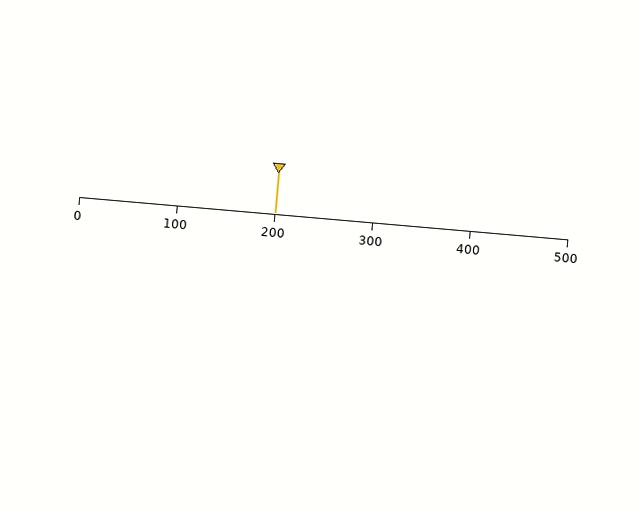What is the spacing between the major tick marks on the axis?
The major ticks are spaced 100 apart.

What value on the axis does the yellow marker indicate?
The marker indicates approximately 200.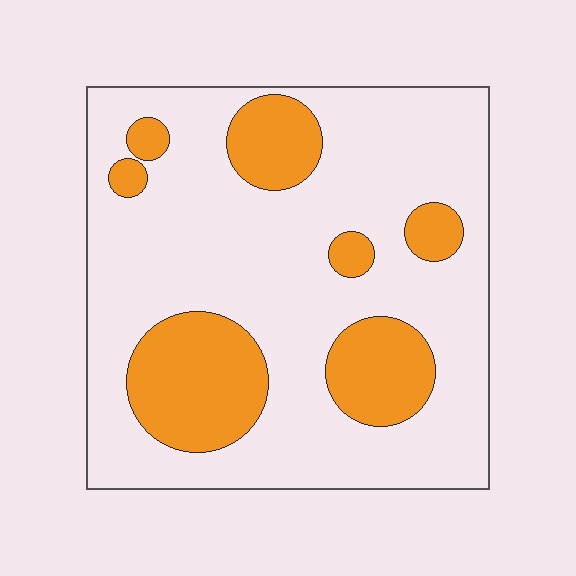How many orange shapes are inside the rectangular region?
7.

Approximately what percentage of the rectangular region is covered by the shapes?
Approximately 25%.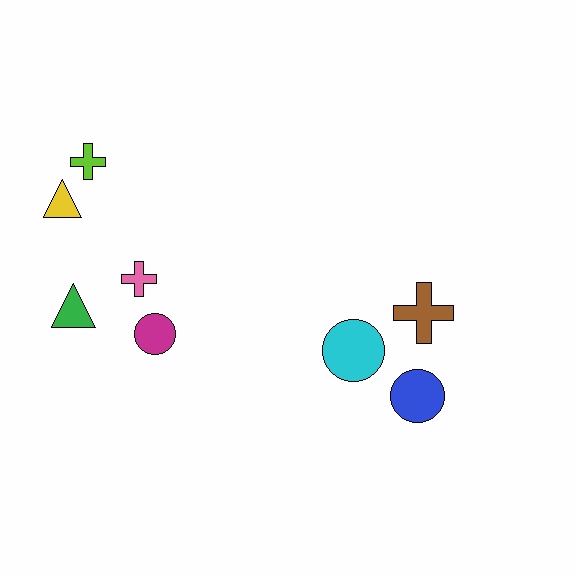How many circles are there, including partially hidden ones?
There are 3 circles.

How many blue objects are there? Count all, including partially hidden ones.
There is 1 blue object.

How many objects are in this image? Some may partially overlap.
There are 8 objects.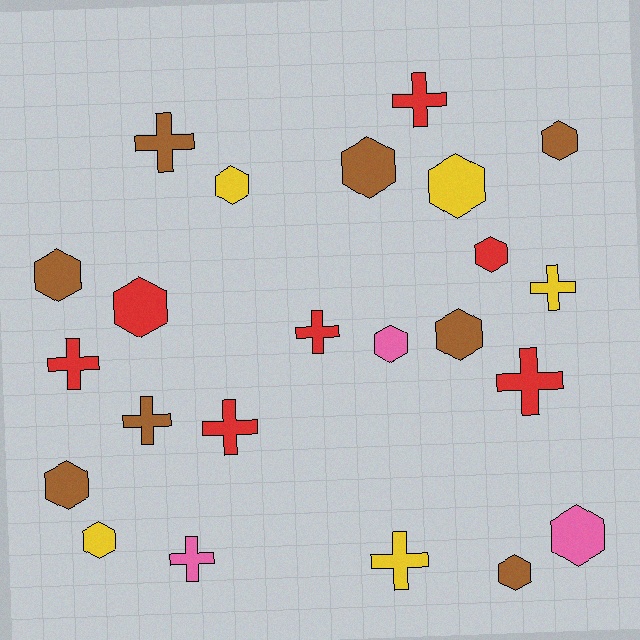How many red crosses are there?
There are 5 red crosses.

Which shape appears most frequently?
Hexagon, with 13 objects.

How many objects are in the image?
There are 23 objects.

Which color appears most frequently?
Brown, with 8 objects.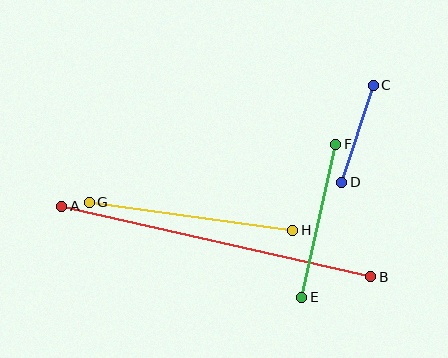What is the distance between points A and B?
The distance is approximately 317 pixels.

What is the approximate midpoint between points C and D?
The midpoint is at approximately (357, 134) pixels.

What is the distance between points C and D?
The distance is approximately 102 pixels.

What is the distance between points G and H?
The distance is approximately 205 pixels.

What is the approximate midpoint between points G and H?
The midpoint is at approximately (191, 216) pixels.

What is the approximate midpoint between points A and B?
The midpoint is at approximately (216, 241) pixels.